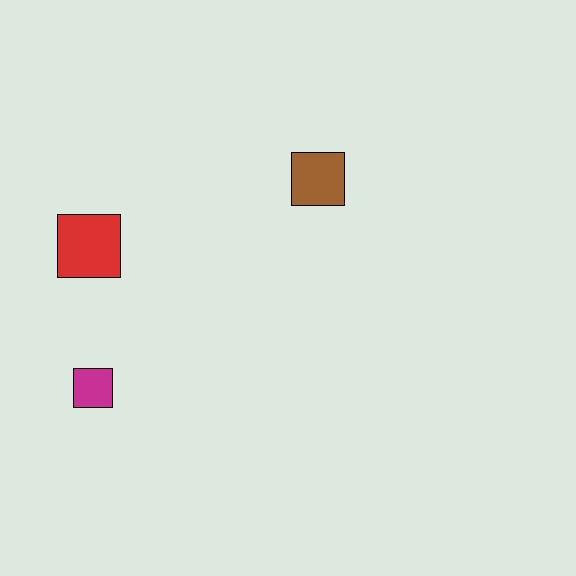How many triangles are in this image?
There are no triangles.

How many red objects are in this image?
There is 1 red object.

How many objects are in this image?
There are 3 objects.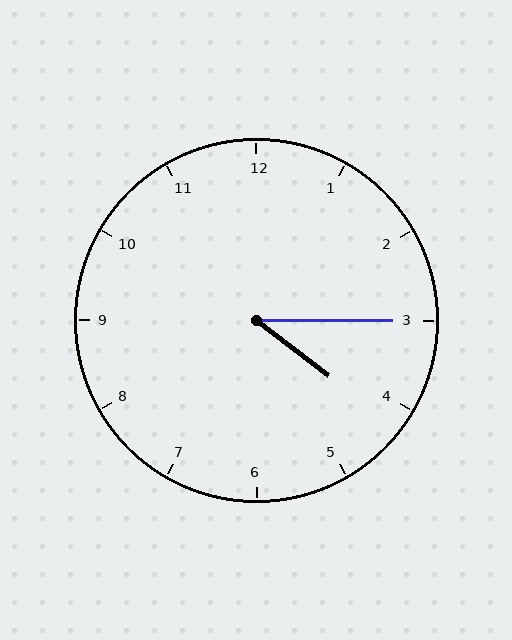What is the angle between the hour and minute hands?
Approximately 38 degrees.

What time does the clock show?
4:15.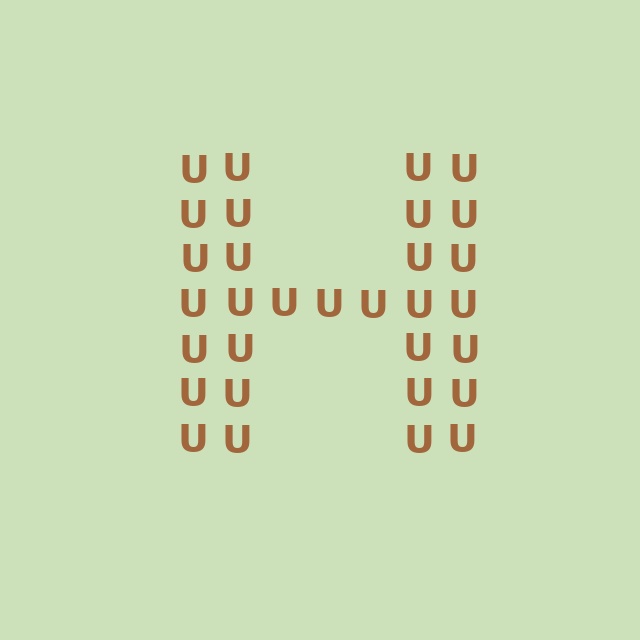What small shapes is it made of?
It is made of small letter U's.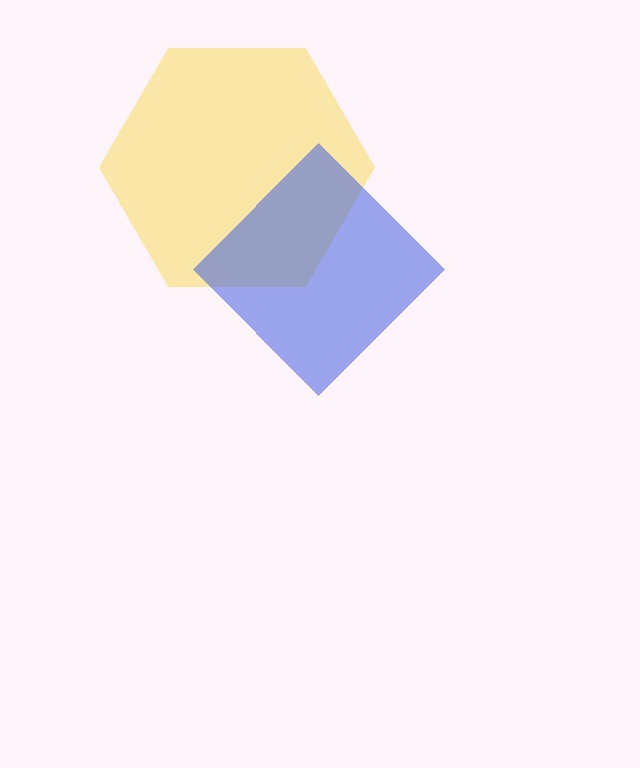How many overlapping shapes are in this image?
There are 2 overlapping shapes in the image.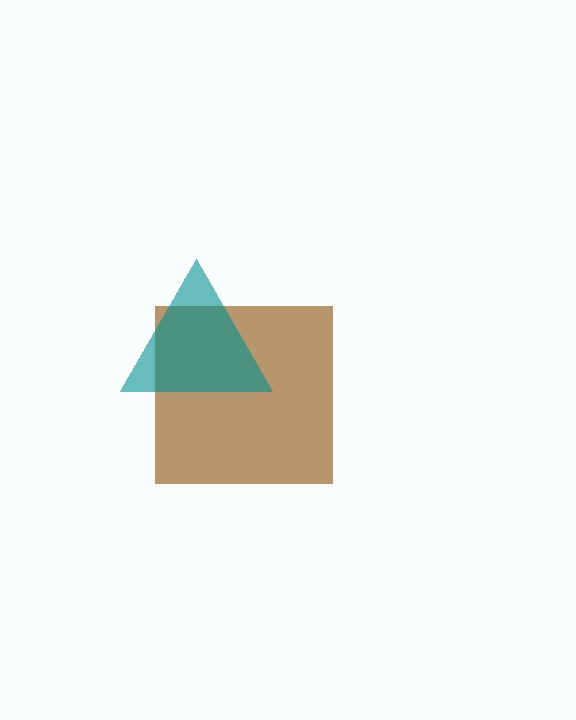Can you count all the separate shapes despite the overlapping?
Yes, there are 2 separate shapes.